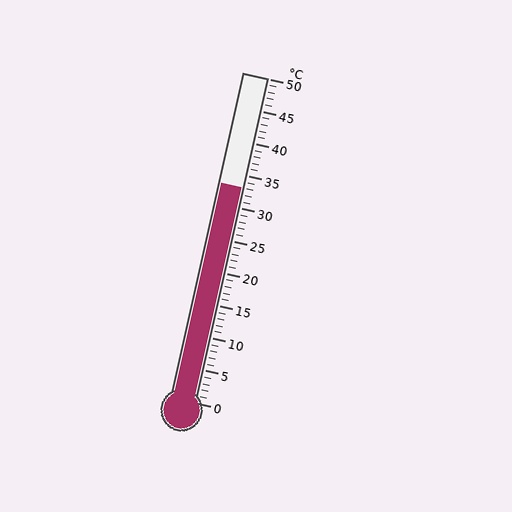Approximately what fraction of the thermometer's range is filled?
The thermometer is filled to approximately 65% of its range.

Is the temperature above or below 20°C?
The temperature is above 20°C.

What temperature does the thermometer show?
The thermometer shows approximately 33°C.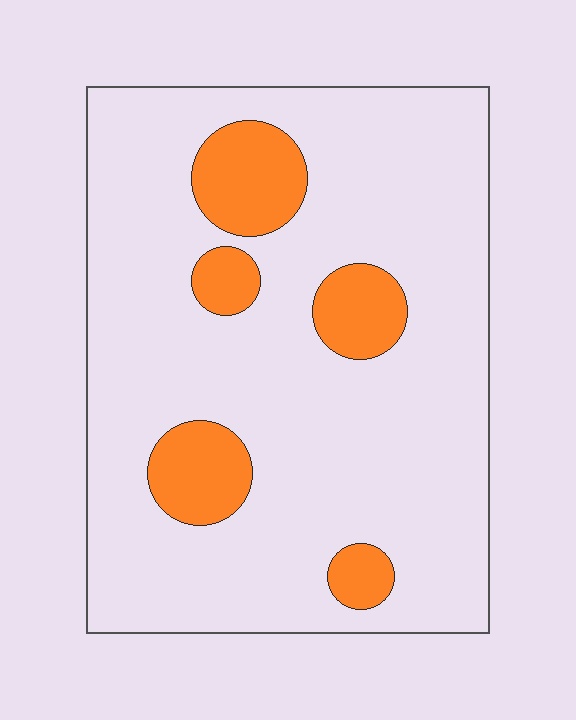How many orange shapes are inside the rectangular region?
5.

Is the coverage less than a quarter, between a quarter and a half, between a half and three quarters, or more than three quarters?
Less than a quarter.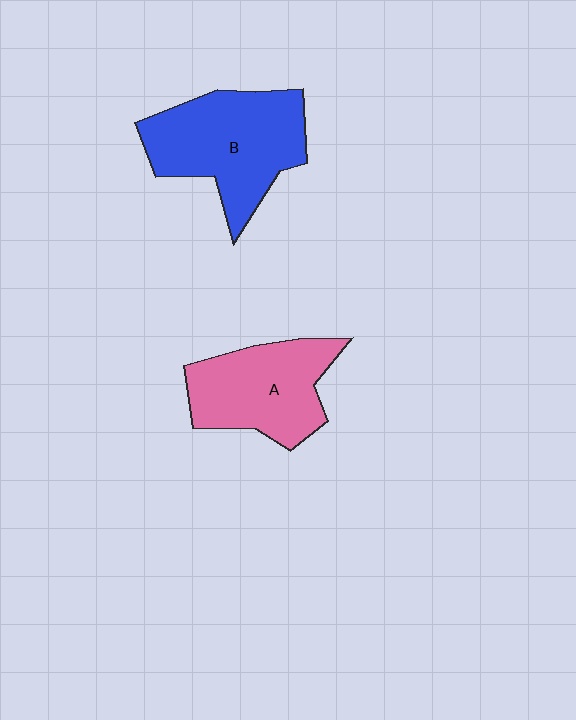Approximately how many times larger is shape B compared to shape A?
Approximately 1.2 times.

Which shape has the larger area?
Shape B (blue).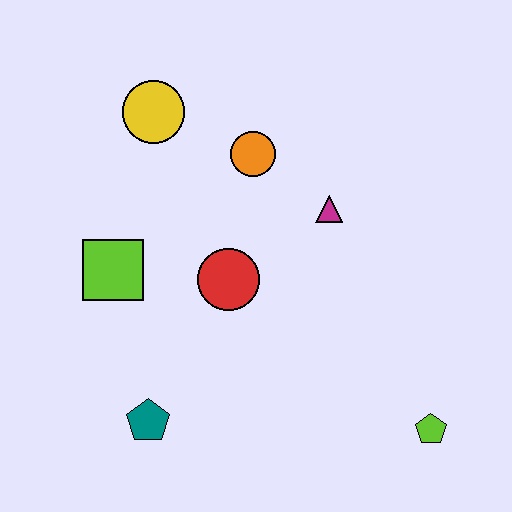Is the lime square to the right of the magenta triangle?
No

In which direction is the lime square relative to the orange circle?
The lime square is to the left of the orange circle.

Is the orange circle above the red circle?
Yes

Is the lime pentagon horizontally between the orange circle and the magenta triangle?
No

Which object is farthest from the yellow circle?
The lime pentagon is farthest from the yellow circle.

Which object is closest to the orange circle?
The magenta triangle is closest to the orange circle.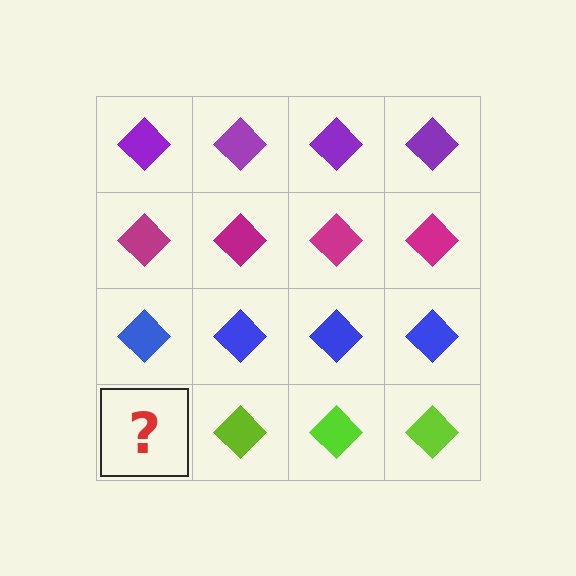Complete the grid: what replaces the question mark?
The question mark should be replaced with a lime diamond.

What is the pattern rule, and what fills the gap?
The rule is that each row has a consistent color. The gap should be filled with a lime diamond.